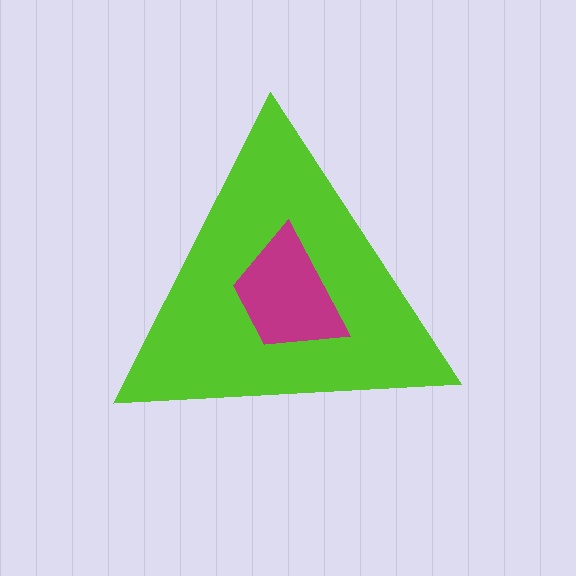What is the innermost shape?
The magenta trapezoid.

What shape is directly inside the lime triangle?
The magenta trapezoid.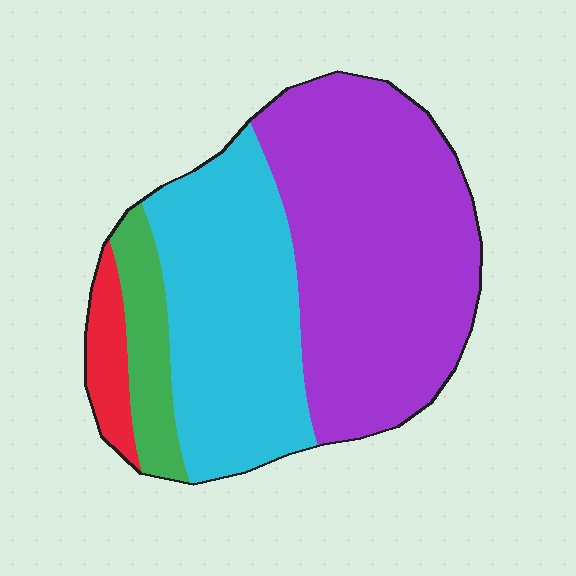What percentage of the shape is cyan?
Cyan takes up between a third and a half of the shape.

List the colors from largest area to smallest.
From largest to smallest: purple, cyan, green, red.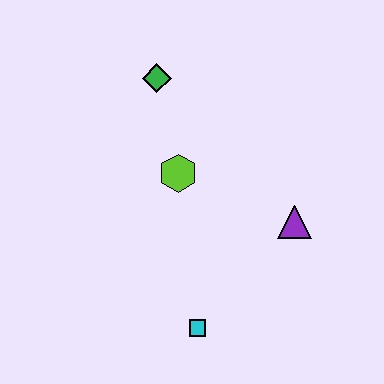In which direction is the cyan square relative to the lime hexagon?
The cyan square is below the lime hexagon.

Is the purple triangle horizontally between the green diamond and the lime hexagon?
No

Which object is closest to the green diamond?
The lime hexagon is closest to the green diamond.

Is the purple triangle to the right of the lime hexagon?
Yes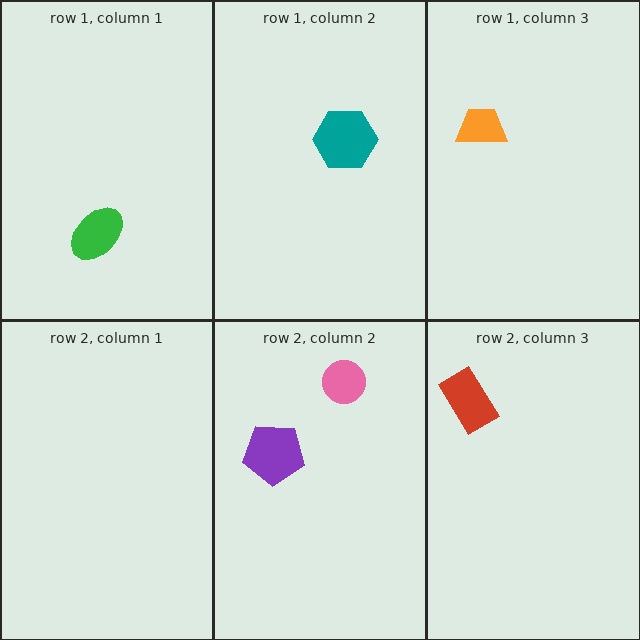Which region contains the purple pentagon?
The row 2, column 2 region.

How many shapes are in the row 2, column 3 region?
1.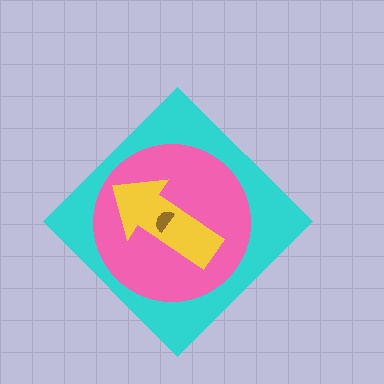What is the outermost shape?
The cyan diamond.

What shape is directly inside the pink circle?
The yellow arrow.